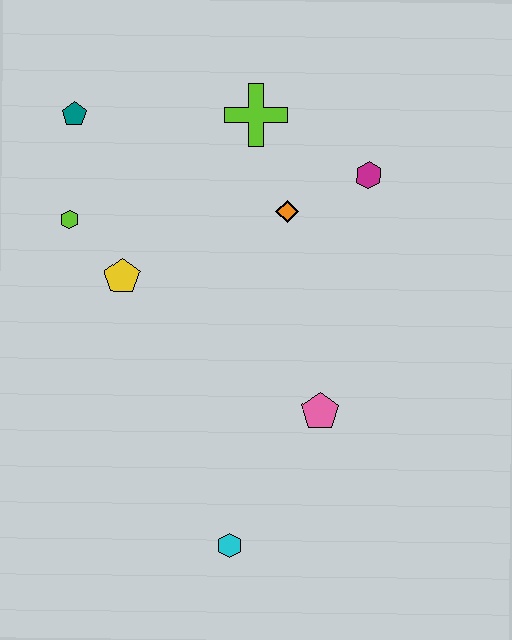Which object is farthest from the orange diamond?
The cyan hexagon is farthest from the orange diamond.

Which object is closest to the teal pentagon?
The lime hexagon is closest to the teal pentagon.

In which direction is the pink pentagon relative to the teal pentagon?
The pink pentagon is below the teal pentagon.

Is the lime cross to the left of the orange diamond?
Yes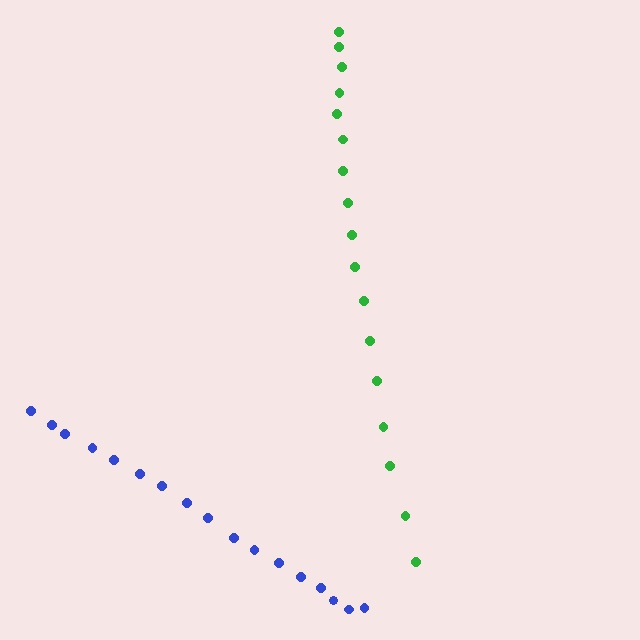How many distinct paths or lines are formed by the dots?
There are 2 distinct paths.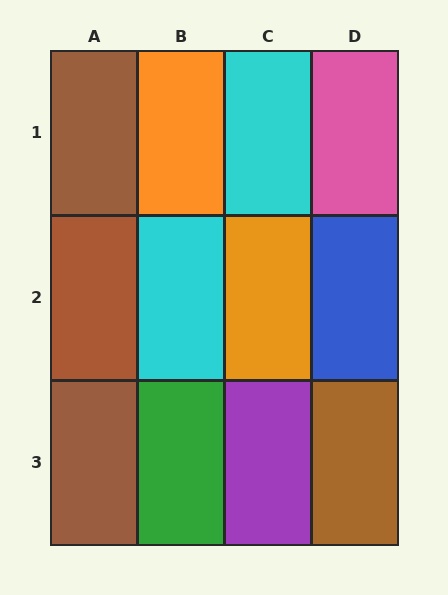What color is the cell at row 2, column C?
Orange.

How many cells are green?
1 cell is green.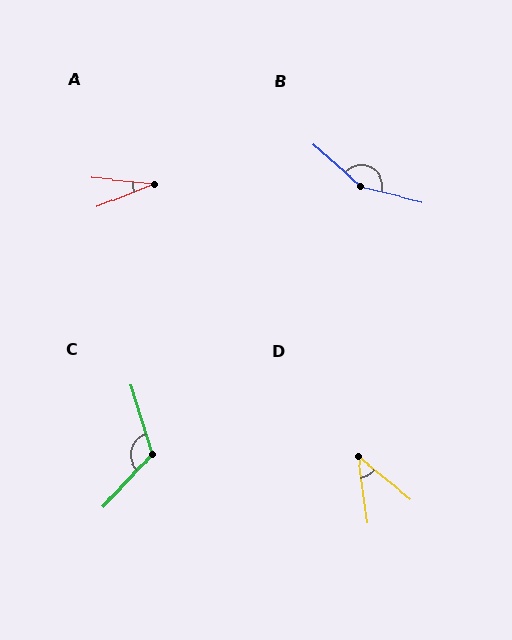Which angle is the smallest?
A, at approximately 27 degrees.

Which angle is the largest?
B, at approximately 152 degrees.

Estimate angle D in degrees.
Approximately 44 degrees.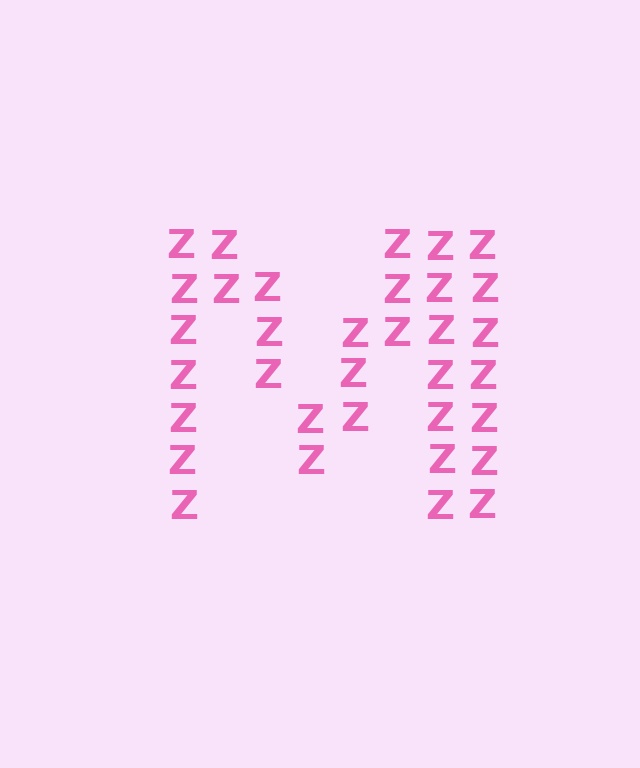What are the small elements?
The small elements are letter Z's.